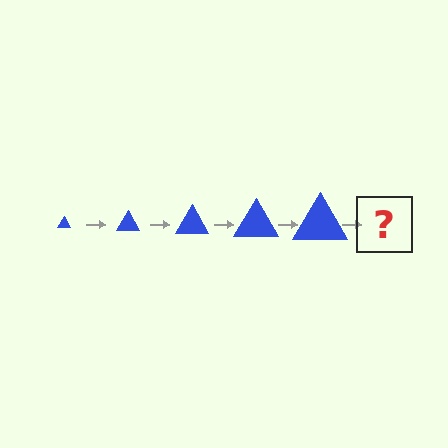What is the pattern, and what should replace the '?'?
The pattern is that the triangle gets progressively larger each step. The '?' should be a blue triangle, larger than the previous one.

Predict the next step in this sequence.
The next step is a blue triangle, larger than the previous one.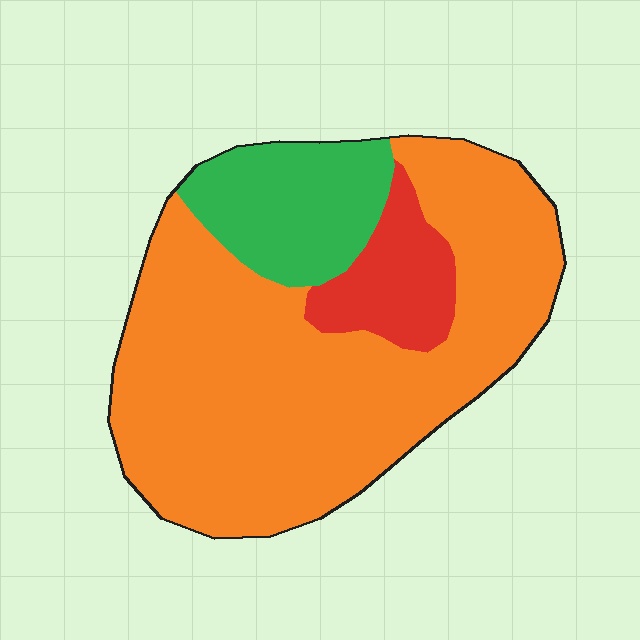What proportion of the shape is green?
Green covers around 15% of the shape.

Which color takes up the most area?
Orange, at roughly 70%.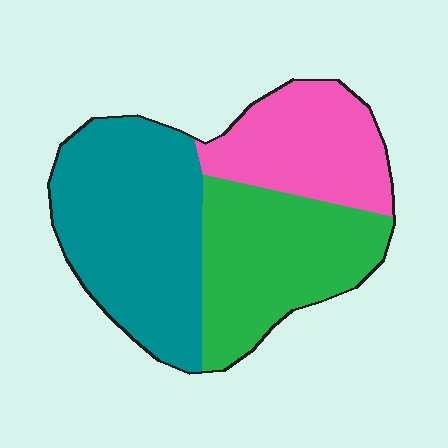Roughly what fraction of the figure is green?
Green takes up between a quarter and a half of the figure.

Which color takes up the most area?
Teal, at roughly 40%.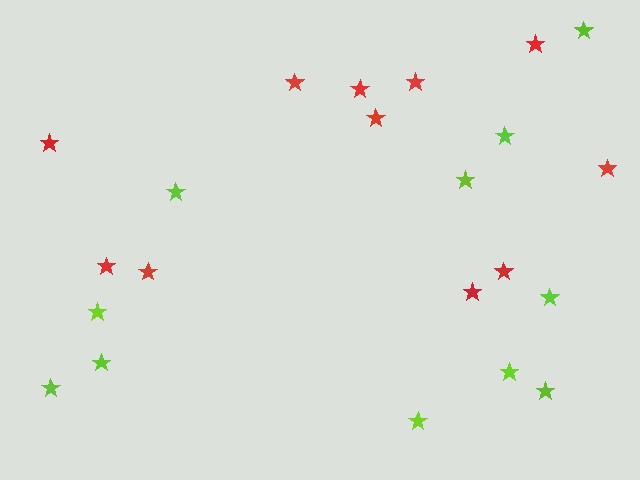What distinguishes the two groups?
There are 2 groups: one group of red stars (11) and one group of lime stars (11).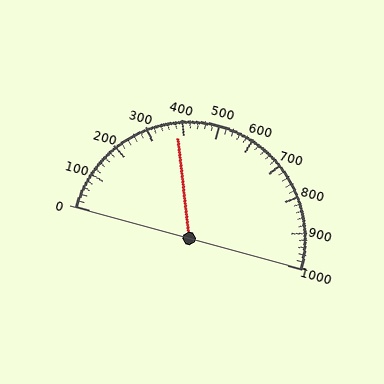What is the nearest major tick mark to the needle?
The nearest major tick mark is 400.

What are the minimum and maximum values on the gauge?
The gauge ranges from 0 to 1000.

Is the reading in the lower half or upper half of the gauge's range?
The reading is in the lower half of the range (0 to 1000).